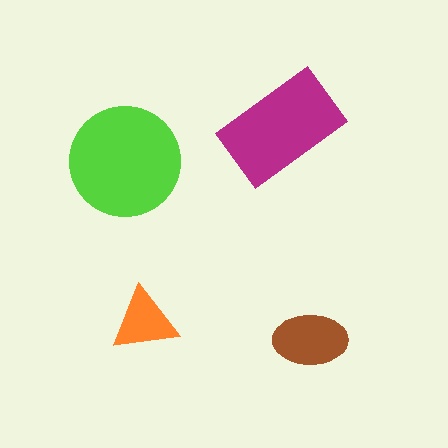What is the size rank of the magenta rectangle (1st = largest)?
2nd.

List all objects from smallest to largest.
The orange triangle, the brown ellipse, the magenta rectangle, the lime circle.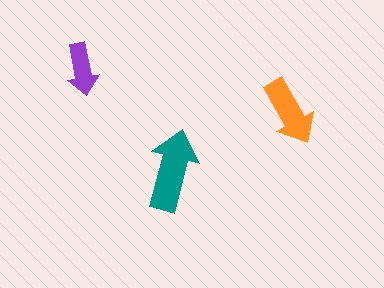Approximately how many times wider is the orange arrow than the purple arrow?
About 1.5 times wider.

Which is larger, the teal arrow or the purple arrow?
The teal one.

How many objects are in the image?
There are 3 objects in the image.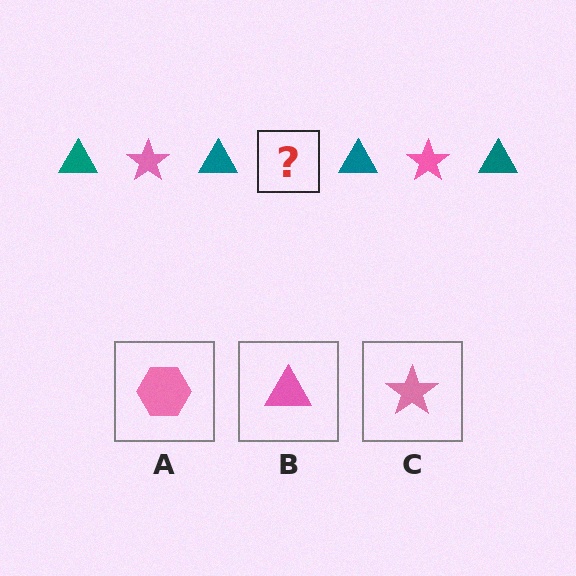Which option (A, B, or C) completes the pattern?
C.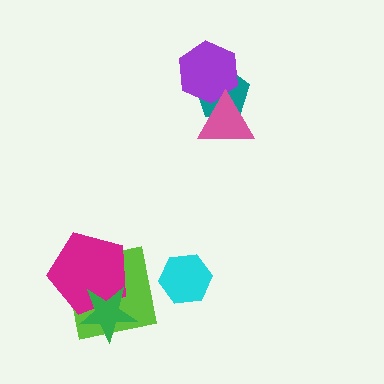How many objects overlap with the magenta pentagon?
2 objects overlap with the magenta pentagon.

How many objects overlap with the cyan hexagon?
0 objects overlap with the cyan hexagon.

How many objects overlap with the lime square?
2 objects overlap with the lime square.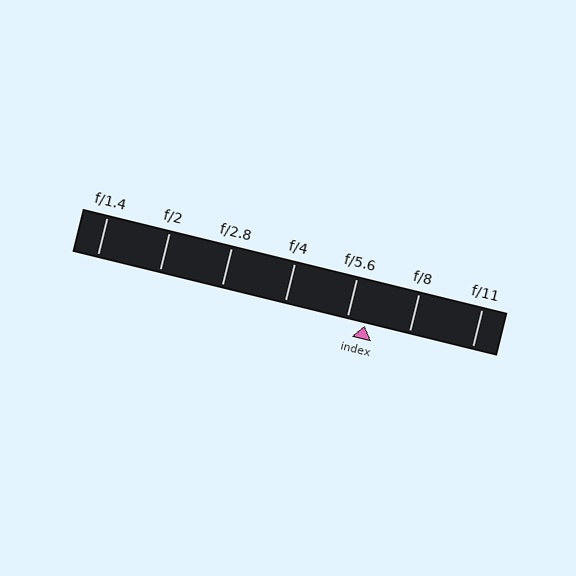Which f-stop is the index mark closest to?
The index mark is closest to f/5.6.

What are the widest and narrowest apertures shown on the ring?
The widest aperture shown is f/1.4 and the narrowest is f/11.